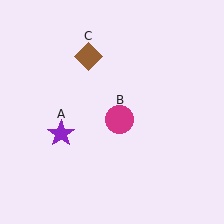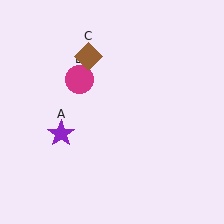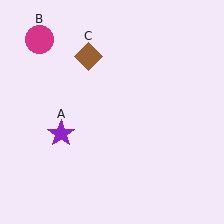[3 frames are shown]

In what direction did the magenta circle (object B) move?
The magenta circle (object B) moved up and to the left.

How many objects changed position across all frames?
1 object changed position: magenta circle (object B).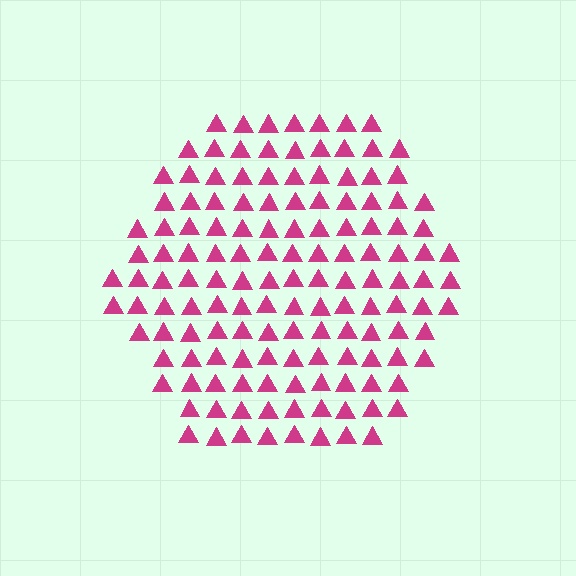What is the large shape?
The large shape is a hexagon.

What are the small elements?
The small elements are triangles.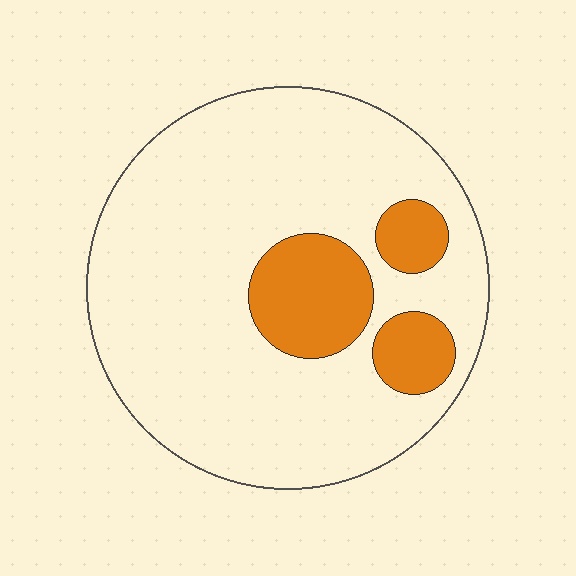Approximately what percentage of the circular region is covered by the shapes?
Approximately 15%.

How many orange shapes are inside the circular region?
3.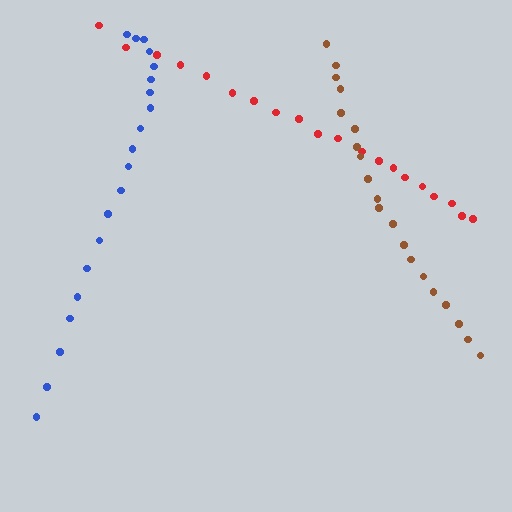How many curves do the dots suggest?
There are 3 distinct paths.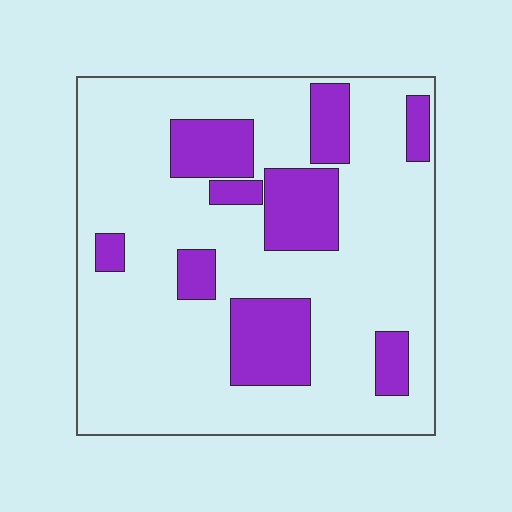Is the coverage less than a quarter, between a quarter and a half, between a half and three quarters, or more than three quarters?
Less than a quarter.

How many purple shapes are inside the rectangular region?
9.